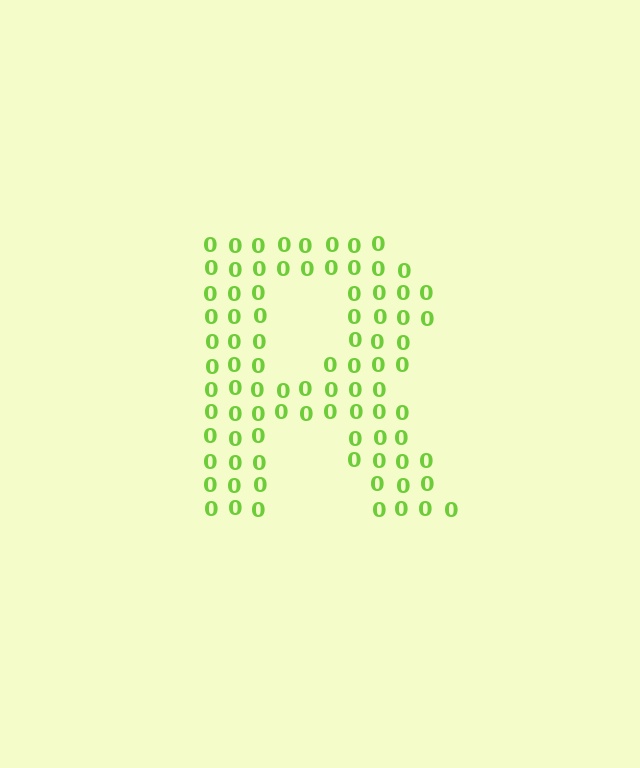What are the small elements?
The small elements are digit 0's.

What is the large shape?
The large shape is the letter R.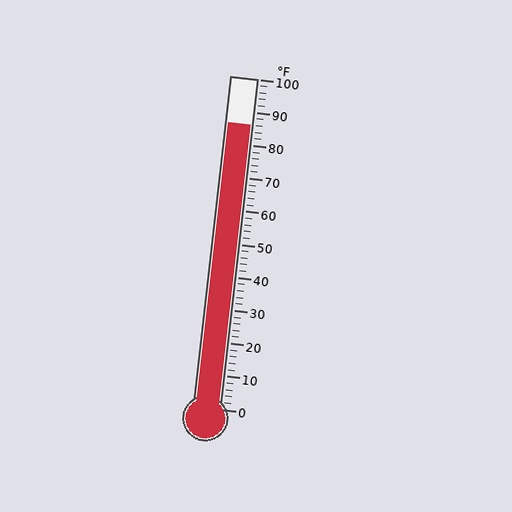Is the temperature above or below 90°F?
The temperature is below 90°F.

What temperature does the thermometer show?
The thermometer shows approximately 86°F.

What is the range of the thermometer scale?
The thermometer scale ranges from 0°F to 100°F.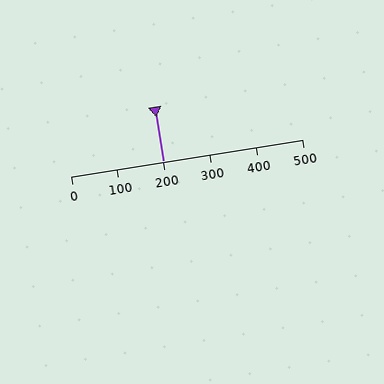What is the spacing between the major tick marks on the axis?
The major ticks are spaced 100 apart.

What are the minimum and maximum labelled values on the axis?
The axis runs from 0 to 500.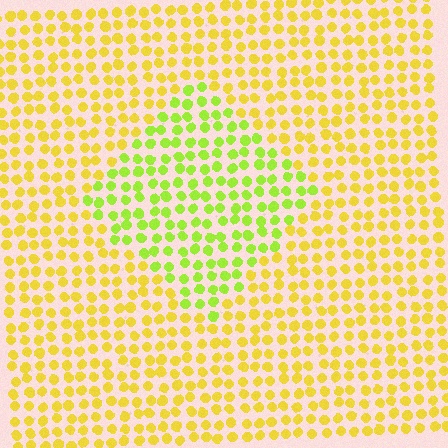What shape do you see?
I see a diamond.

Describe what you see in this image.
The image is filled with small yellow elements in a uniform arrangement. A diamond-shaped region is visible where the elements are tinted to a slightly different hue, forming a subtle color boundary.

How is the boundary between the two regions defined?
The boundary is defined purely by a slight shift in hue (about 35 degrees). Spacing, size, and orientation are identical on both sides.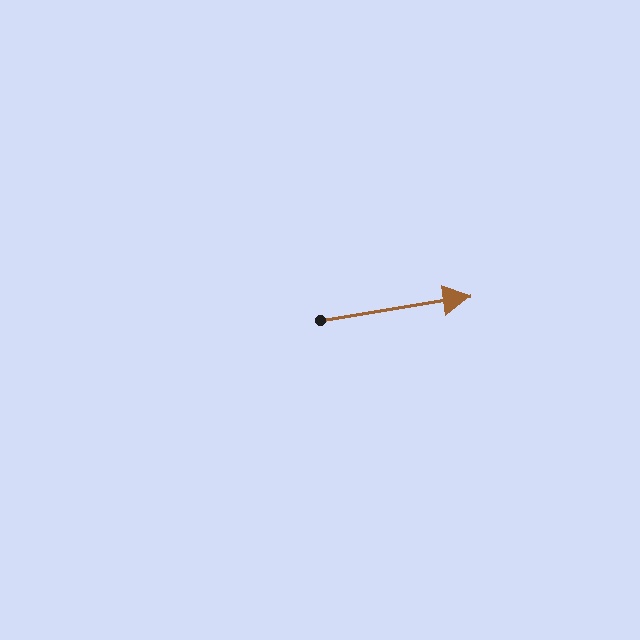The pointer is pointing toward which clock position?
Roughly 3 o'clock.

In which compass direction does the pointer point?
East.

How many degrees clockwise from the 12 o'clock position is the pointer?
Approximately 81 degrees.